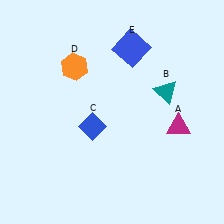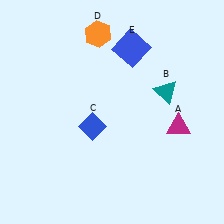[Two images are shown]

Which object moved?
The orange hexagon (D) moved up.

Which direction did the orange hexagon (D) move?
The orange hexagon (D) moved up.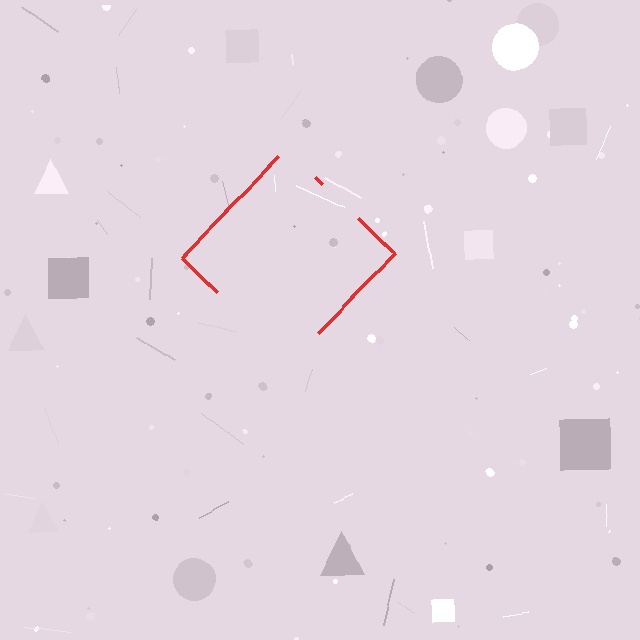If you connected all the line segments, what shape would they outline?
They would outline a diamond.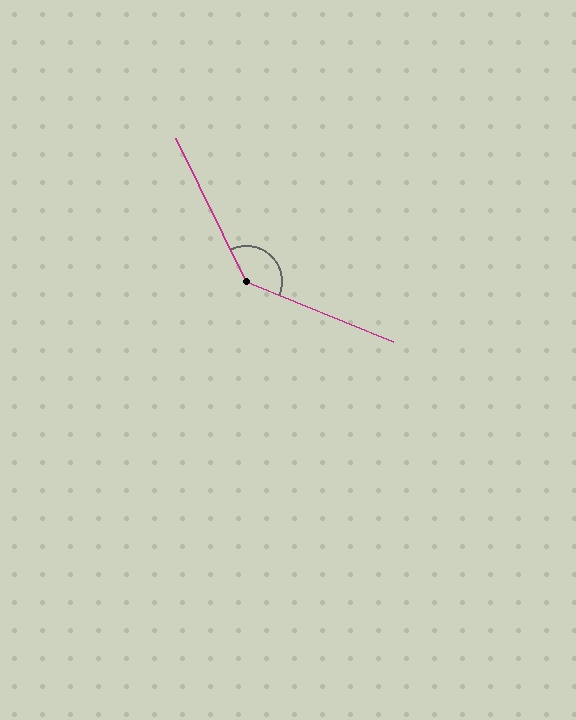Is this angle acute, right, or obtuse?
It is obtuse.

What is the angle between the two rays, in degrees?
Approximately 138 degrees.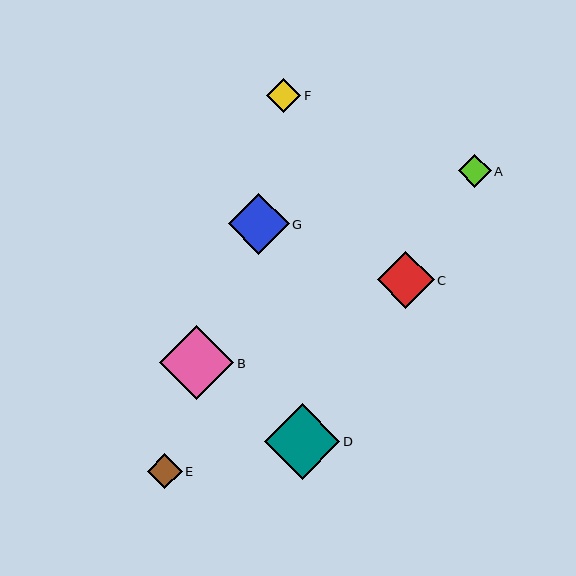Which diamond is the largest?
Diamond D is the largest with a size of approximately 75 pixels.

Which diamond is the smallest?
Diamond A is the smallest with a size of approximately 33 pixels.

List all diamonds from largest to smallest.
From largest to smallest: D, B, G, C, E, F, A.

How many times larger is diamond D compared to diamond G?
Diamond D is approximately 1.2 times the size of diamond G.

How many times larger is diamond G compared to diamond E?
Diamond G is approximately 1.7 times the size of diamond E.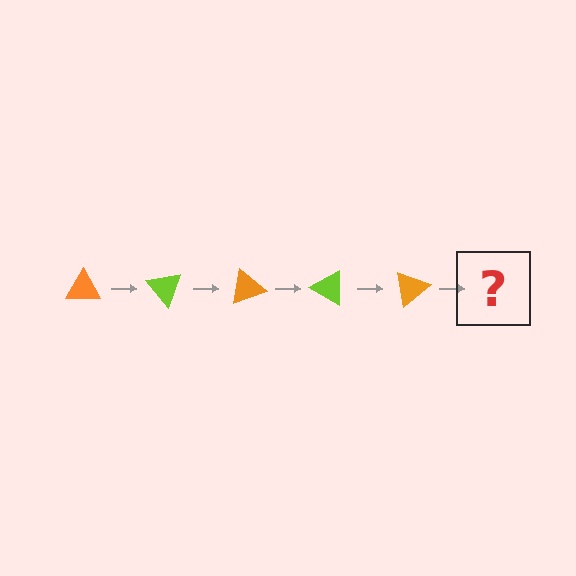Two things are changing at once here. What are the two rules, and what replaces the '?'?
The two rules are that it rotates 50 degrees each step and the color cycles through orange and lime. The '?' should be a lime triangle, rotated 250 degrees from the start.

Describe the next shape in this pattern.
It should be a lime triangle, rotated 250 degrees from the start.